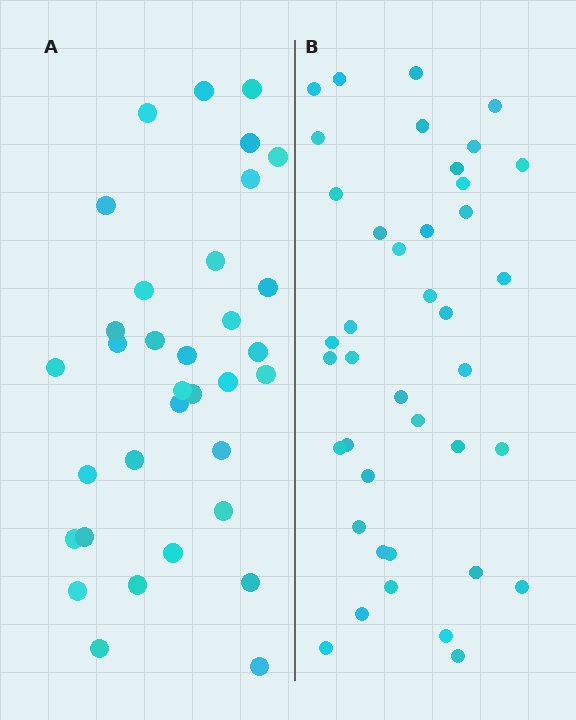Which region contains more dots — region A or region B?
Region B (the right region) has more dots.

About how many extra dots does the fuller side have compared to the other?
Region B has about 6 more dots than region A.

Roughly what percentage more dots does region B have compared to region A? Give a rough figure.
About 20% more.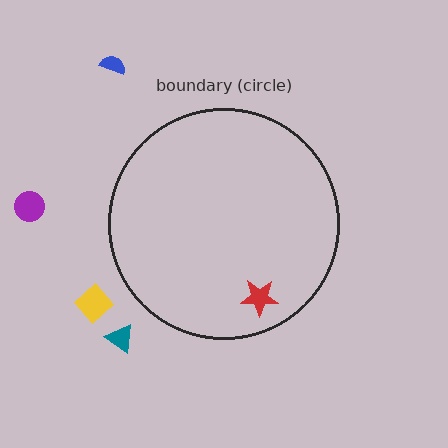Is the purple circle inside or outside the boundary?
Outside.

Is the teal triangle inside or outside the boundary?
Outside.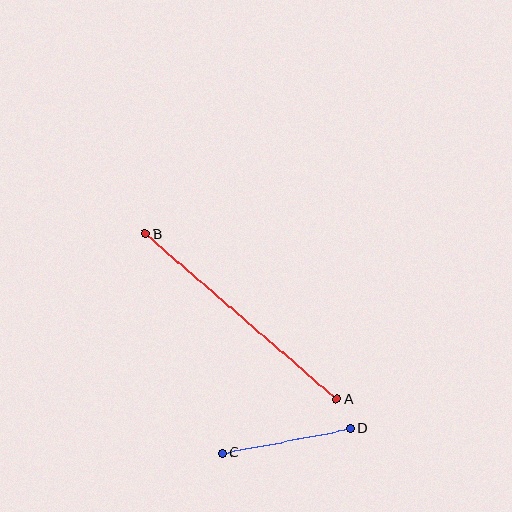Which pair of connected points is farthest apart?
Points A and B are farthest apart.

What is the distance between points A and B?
The distance is approximately 253 pixels.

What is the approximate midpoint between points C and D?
The midpoint is at approximately (286, 441) pixels.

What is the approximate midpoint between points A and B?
The midpoint is at approximately (241, 317) pixels.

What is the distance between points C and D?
The distance is approximately 131 pixels.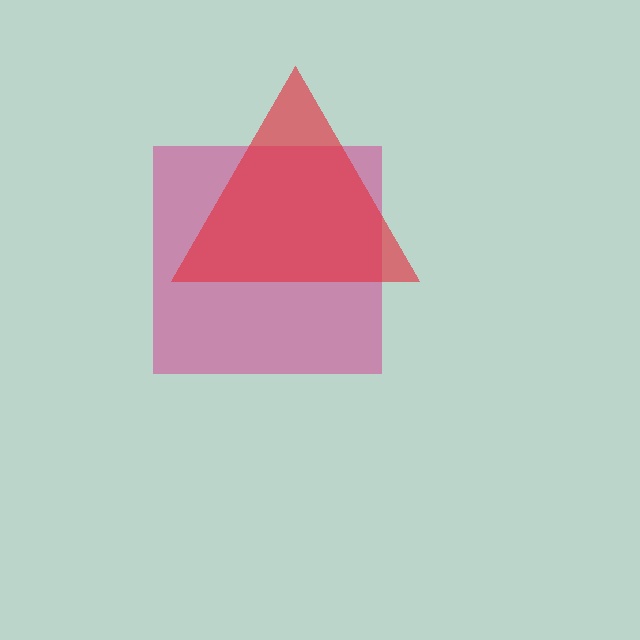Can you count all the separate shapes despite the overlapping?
Yes, there are 2 separate shapes.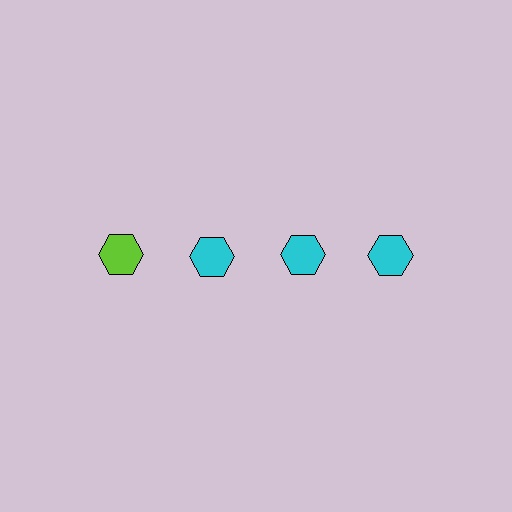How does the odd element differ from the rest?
It has a different color: lime instead of cyan.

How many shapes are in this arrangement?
There are 4 shapes arranged in a grid pattern.